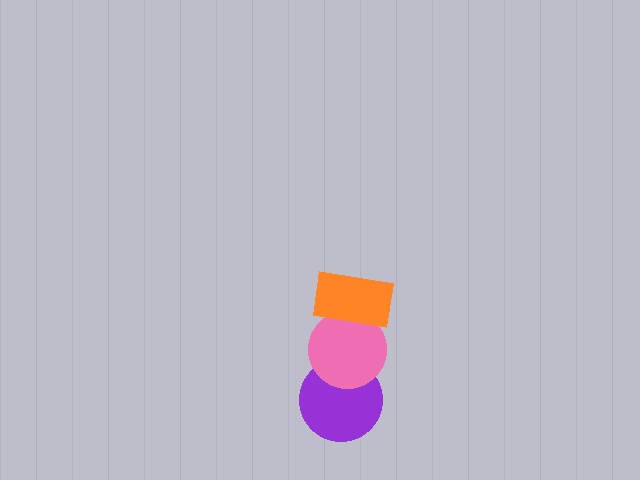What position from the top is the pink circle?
The pink circle is 2nd from the top.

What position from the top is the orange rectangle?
The orange rectangle is 1st from the top.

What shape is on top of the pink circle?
The orange rectangle is on top of the pink circle.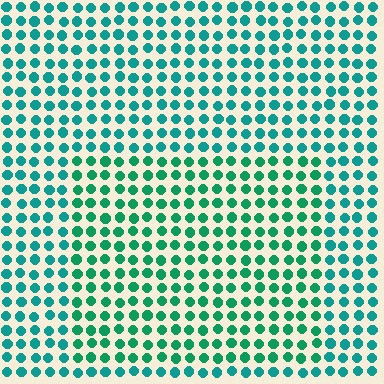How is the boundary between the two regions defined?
The boundary is defined purely by a slight shift in hue (about 23 degrees). Spacing, size, and orientation are identical on both sides.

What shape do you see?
I see a rectangle.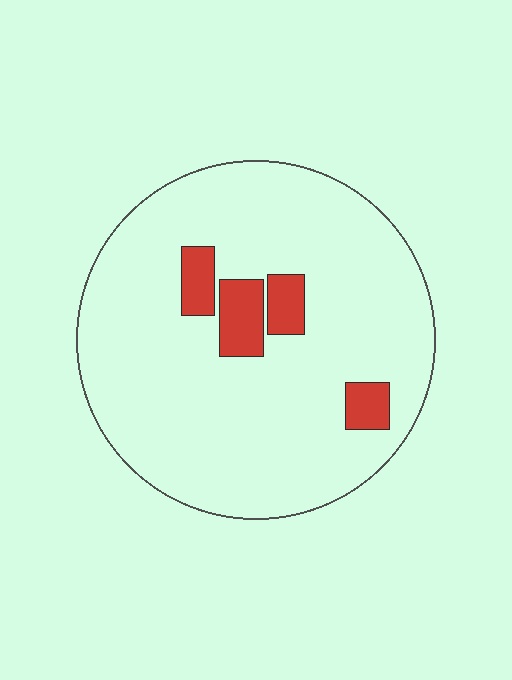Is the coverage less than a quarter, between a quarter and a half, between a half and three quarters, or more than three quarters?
Less than a quarter.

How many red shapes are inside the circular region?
4.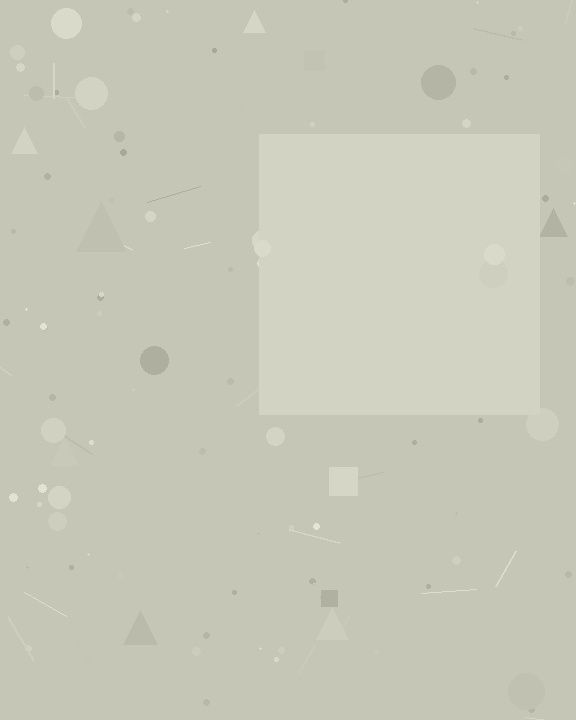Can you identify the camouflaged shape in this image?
The camouflaged shape is a square.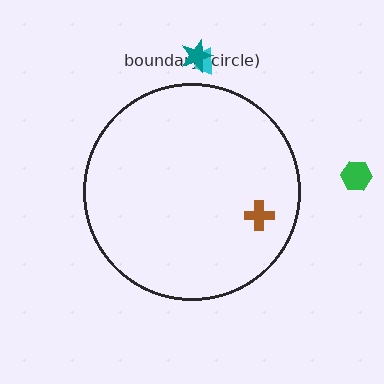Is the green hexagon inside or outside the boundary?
Outside.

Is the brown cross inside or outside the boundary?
Inside.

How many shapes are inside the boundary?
1 inside, 3 outside.